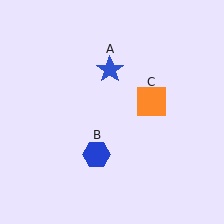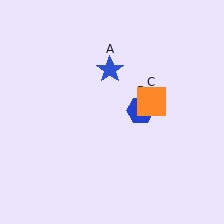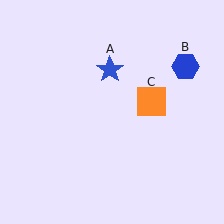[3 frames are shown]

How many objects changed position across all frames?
1 object changed position: blue hexagon (object B).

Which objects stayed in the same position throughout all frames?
Blue star (object A) and orange square (object C) remained stationary.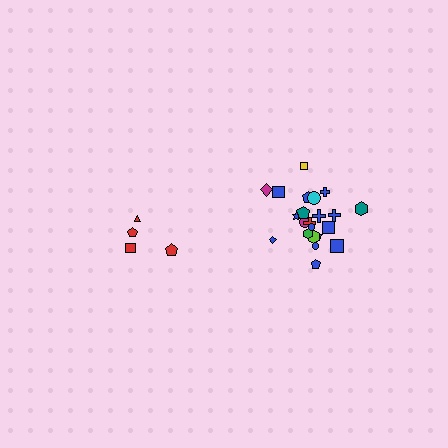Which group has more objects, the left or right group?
The right group.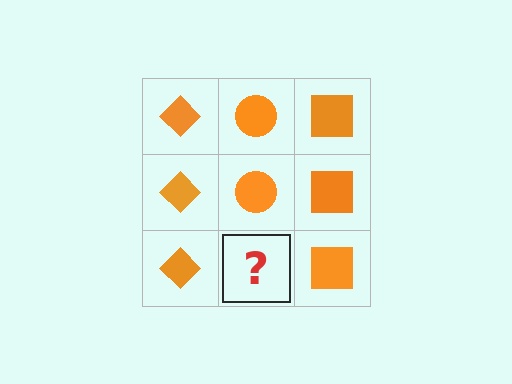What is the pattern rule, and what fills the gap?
The rule is that each column has a consistent shape. The gap should be filled with an orange circle.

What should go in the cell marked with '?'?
The missing cell should contain an orange circle.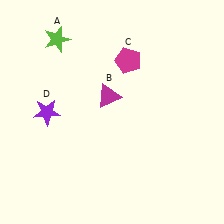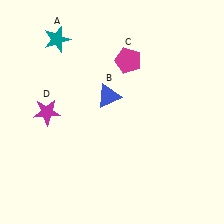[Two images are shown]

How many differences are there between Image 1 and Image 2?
There are 3 differences between the two images.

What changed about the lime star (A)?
In Image 1, A is lime. In Image 2, it changed to teal.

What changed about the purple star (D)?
In Image 1, D is purple. In Image 2, it changed to magenta.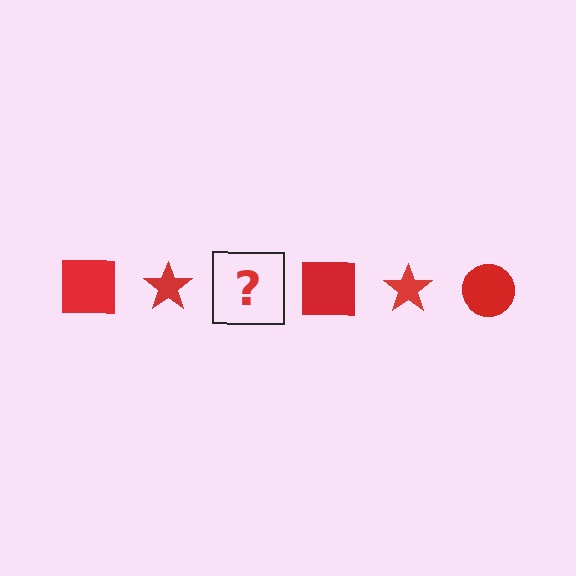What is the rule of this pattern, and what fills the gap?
The rule is that the pattern cycles through square, star, circle shapes in red. The gap should be filled with a red circle.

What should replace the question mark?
The question mark should be replaced with a red circle.